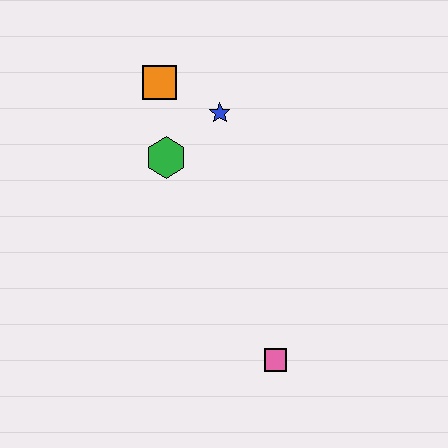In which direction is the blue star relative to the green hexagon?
The blue star is to the right of the green hexagon.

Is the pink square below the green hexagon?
Yes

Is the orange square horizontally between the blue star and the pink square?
No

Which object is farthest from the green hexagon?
The pink square is farthest from the green hexagon.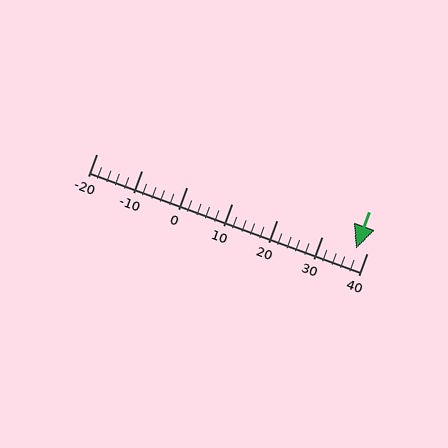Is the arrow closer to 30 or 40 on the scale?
The arrow is closer to 40.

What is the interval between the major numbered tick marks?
The major tick marks are spaced 10 units apart.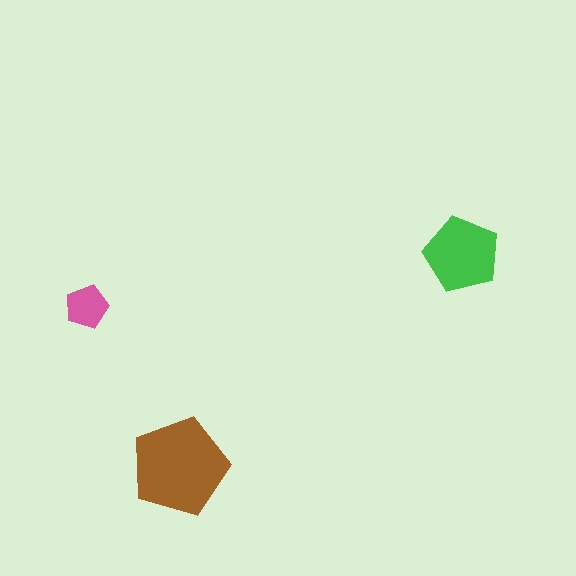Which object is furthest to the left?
The pink pentagon is leftmost.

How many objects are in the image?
There are 3 objects in the image.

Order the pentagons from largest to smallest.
the brown one, the green one, the pink one.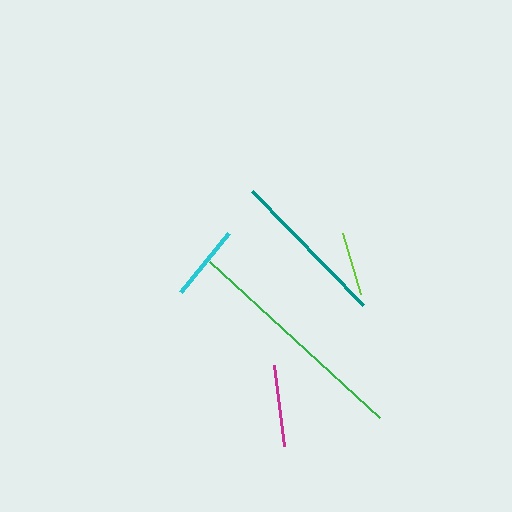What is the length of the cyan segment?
The cyan segment is approximately 75 pixels long.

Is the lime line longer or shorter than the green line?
The green line is longer than the lime line.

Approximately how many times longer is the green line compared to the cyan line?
The green line is approximately 3.1 times the length of the cyan line.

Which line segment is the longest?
The green line is the longest at approximately 231 pixels.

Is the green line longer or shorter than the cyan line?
The green line is longer than the cyan line.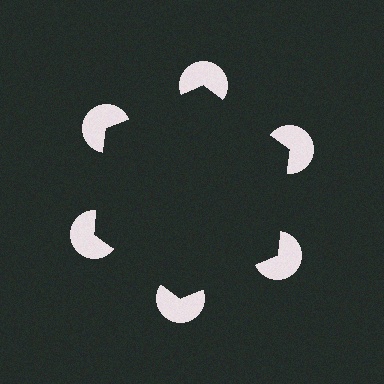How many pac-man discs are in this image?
There are 6 — one at each vertex of the illusory hexagon.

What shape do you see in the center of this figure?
An illusory hexagon — its edges are inferred from the aligned wedge cuts in the pac-man discs, not physically drawn.